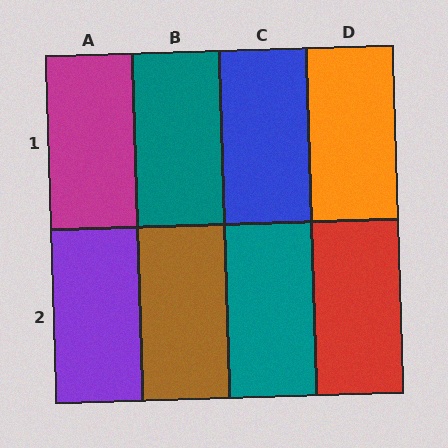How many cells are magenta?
1 cell is magenta.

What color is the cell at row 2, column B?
Brown.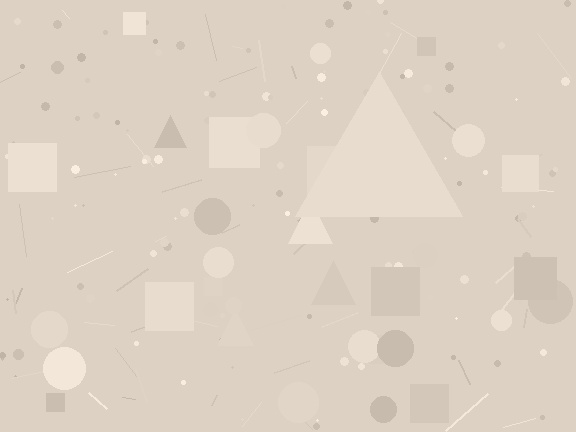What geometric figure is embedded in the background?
A triangle is embedded in the background.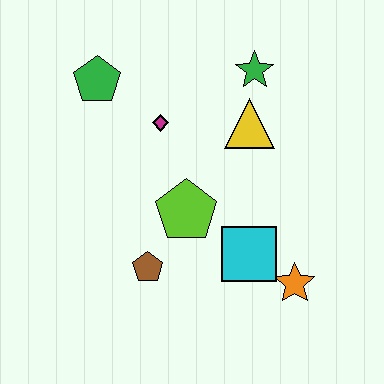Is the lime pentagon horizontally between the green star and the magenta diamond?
Yes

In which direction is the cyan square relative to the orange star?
The cyan square is to the left of the orange star.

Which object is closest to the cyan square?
The orange star is closest to the cyan square.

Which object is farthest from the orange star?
The green pentagon is farthest from the orange star.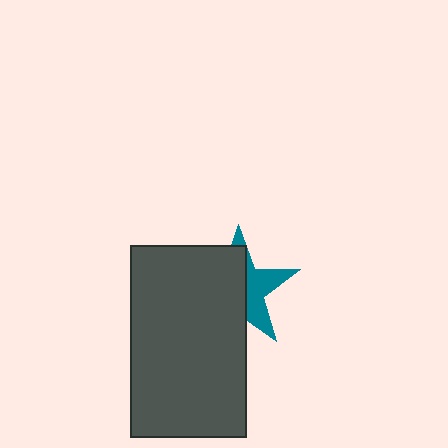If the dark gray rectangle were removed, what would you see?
You would see the complete teal star.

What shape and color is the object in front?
The object in front is a dark gray rectangle.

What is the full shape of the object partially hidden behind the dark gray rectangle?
The partially hidden object is a teal star.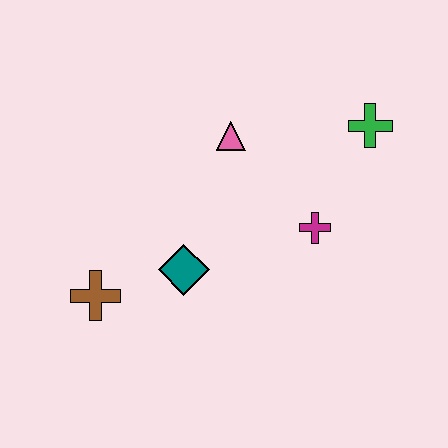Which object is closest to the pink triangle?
The magenta cross is closest to the pink triangle.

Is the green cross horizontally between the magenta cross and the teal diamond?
No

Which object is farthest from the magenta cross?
The brown cross is farthest from the magenta cross.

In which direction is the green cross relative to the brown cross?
The green cross is to the right of the brown cross.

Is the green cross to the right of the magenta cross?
Yes